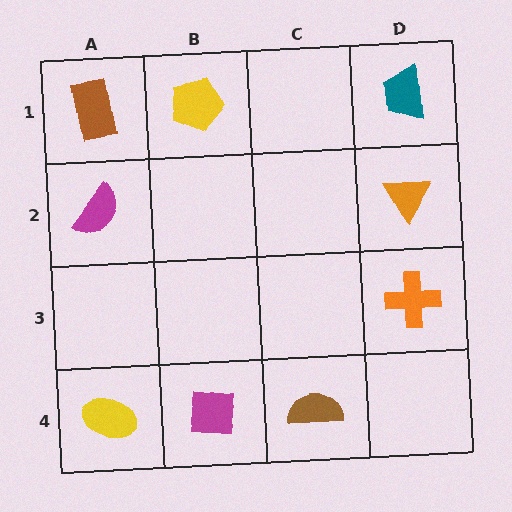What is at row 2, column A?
A magenta semicircle.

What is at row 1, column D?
A teal trapezoid.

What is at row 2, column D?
An orange triangle.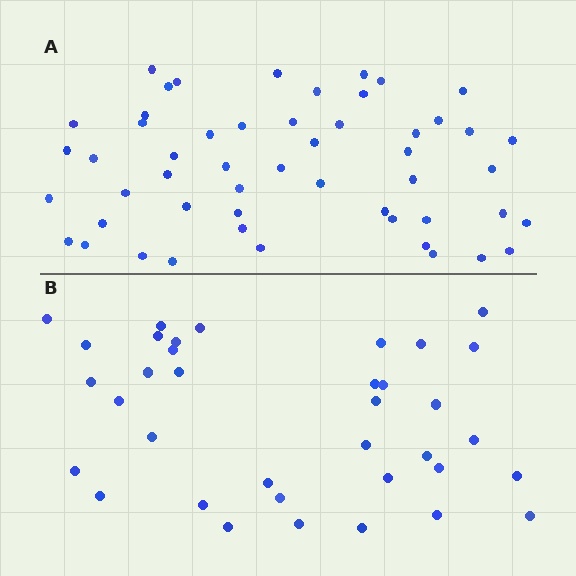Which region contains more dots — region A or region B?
Region A (the top region) has more dots.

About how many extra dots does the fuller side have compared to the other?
Region A has approximately 15 more dots than region B.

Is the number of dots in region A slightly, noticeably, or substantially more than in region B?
Region A has noticeably more, but not dramatically so. The ratio is roughly 1.4 to 1.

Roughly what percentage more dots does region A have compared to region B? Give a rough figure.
About 45% more.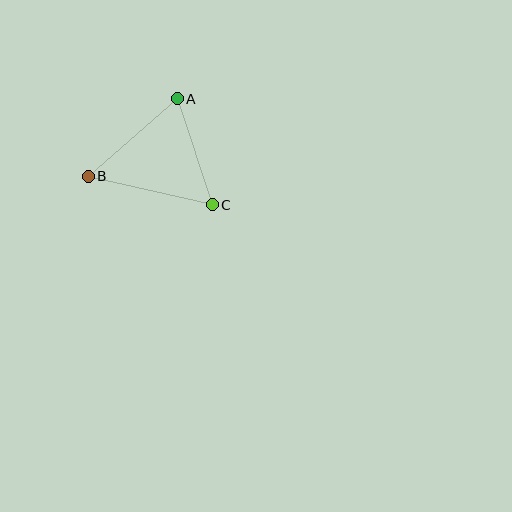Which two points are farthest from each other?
Points B and C are farthest from each other.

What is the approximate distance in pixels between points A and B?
The distance between A and B is approximately 118 pixels.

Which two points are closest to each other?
Points A and C are closest to each other.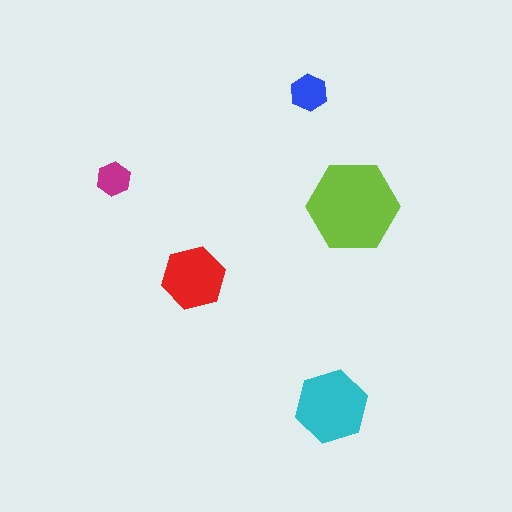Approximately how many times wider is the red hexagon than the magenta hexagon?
About 2 times wider.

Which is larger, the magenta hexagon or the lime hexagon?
The lime one.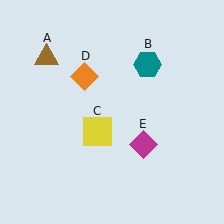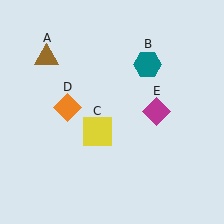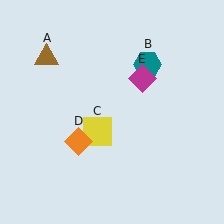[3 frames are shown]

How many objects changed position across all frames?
2 objects changed position: orange diamond (object D), magenta diamond (object E).